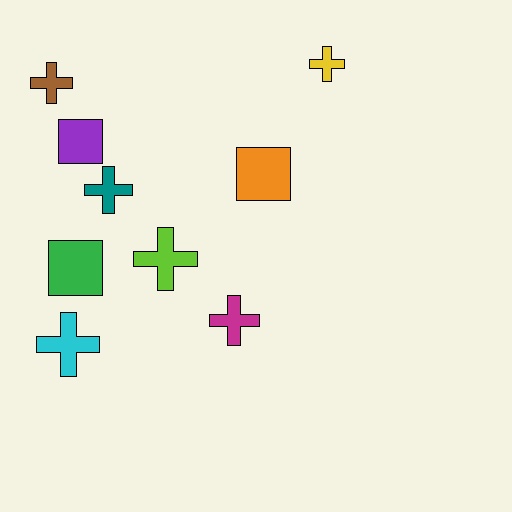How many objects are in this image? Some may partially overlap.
There are 9 objects.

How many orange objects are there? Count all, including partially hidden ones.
There is 1 orange object.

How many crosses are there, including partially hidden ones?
There are 6 crosses.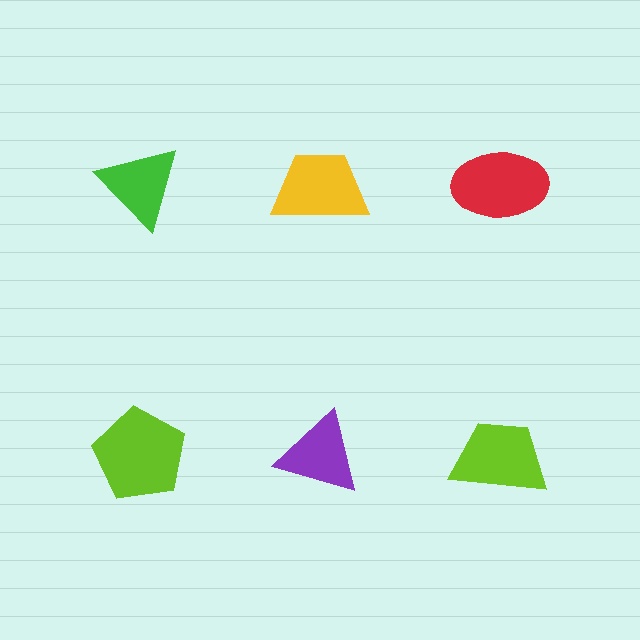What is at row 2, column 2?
A purple triangle.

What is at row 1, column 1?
A green triangle.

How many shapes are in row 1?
3 shapes.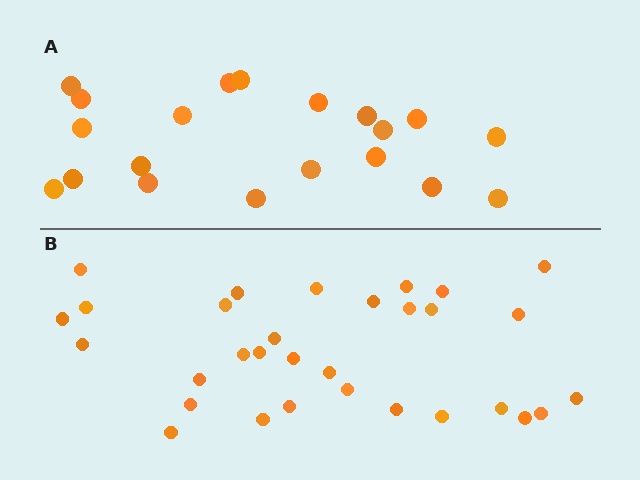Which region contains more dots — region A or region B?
Region B (the bottom region) has more dots.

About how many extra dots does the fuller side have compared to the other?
Region B has roughly 12 or so more dots than region A.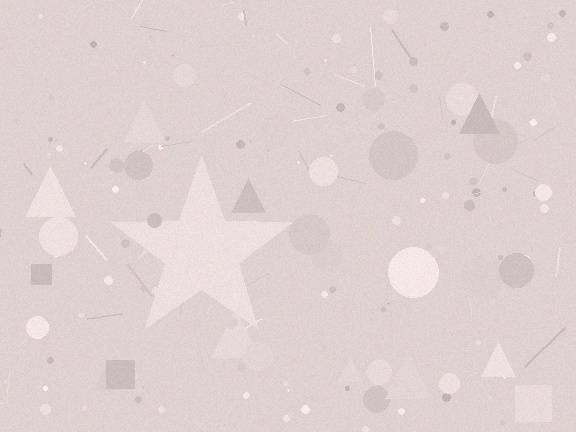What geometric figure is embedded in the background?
A star is embedded in the background.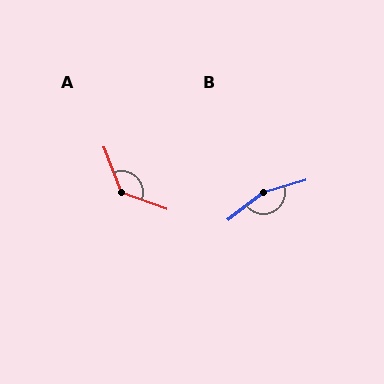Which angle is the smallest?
A, at approximately 130 degrees.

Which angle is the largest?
B, at approximately 159 degrees.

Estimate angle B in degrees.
Approximately 159 degrees.